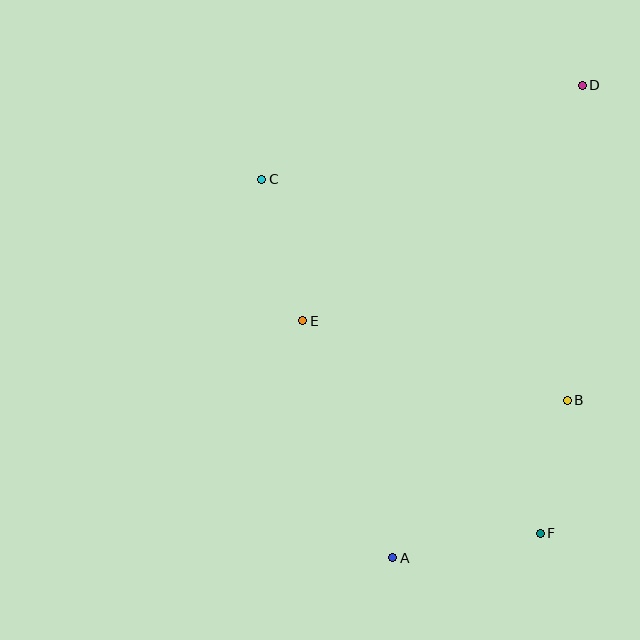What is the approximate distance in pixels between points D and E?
The distance between D and E is approximately 365 pixels.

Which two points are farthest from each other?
Points A and D are farthest from each other.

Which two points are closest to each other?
Points B and F are closest to each other.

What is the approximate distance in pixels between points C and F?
The distance between C and F is approximately 450 pixels.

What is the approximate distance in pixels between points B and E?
The distance between B and E is approximately 276 pixels.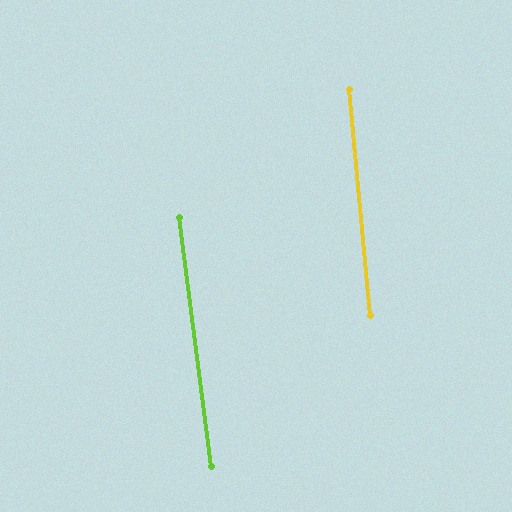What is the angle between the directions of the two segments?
Approximately 2 degrees.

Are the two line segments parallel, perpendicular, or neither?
Parallel — their directions differ by only 1.8°.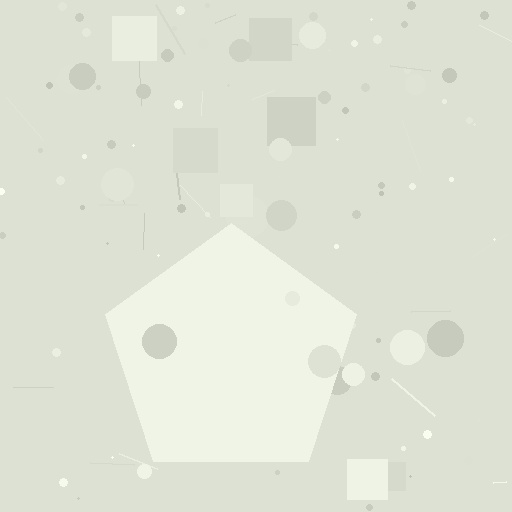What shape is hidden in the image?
A pentagon is hidden in the image.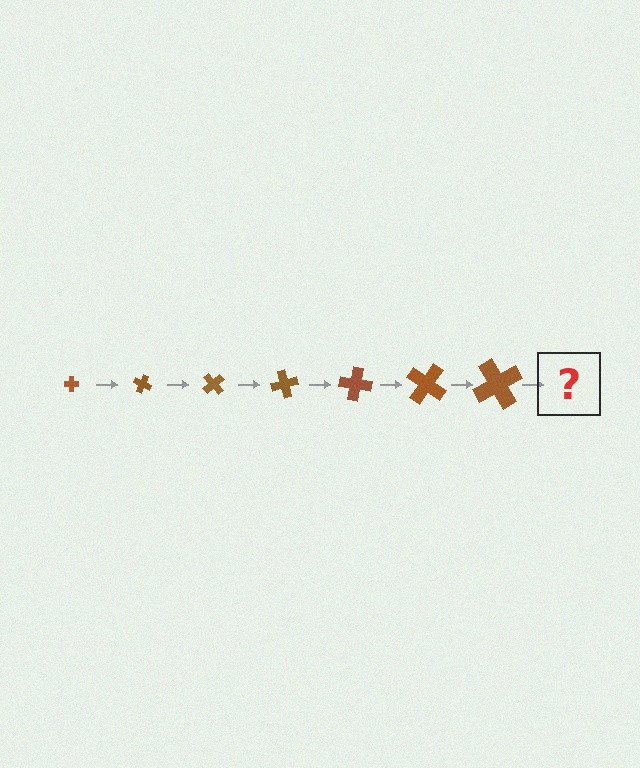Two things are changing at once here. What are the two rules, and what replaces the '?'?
The two rules are that the cross grows larger each step and it rotates 25 degrees each step. The '?' should be a cross, larger than the previous one and rotated 175 degrees from the start.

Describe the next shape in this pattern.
It should be a cross, larger than the previous one and rotated 175 degrees from the start.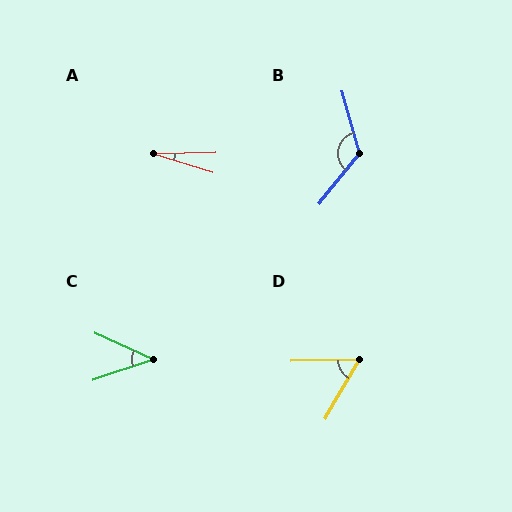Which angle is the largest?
B, at approximately 126 degrees.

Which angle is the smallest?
A, at approximately 18 degrees.